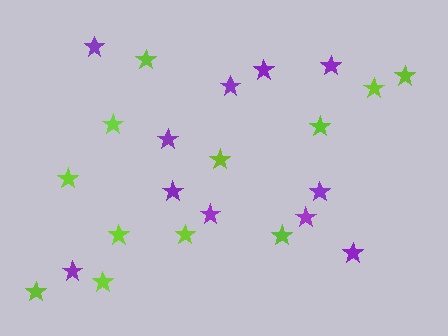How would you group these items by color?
There are 2 groups: one group of purple stars (11) and one group of lime stars (12).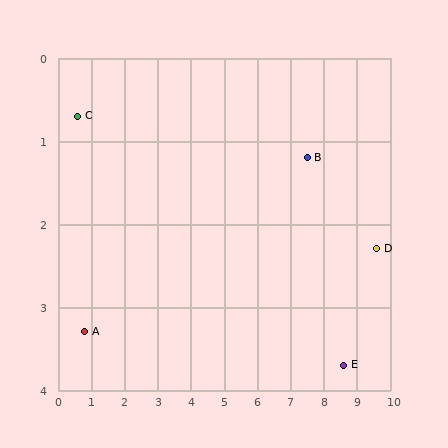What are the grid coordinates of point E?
Point E is at approximately (8.6, 3.7).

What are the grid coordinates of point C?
Point C is at approximately (0.6, 0.7).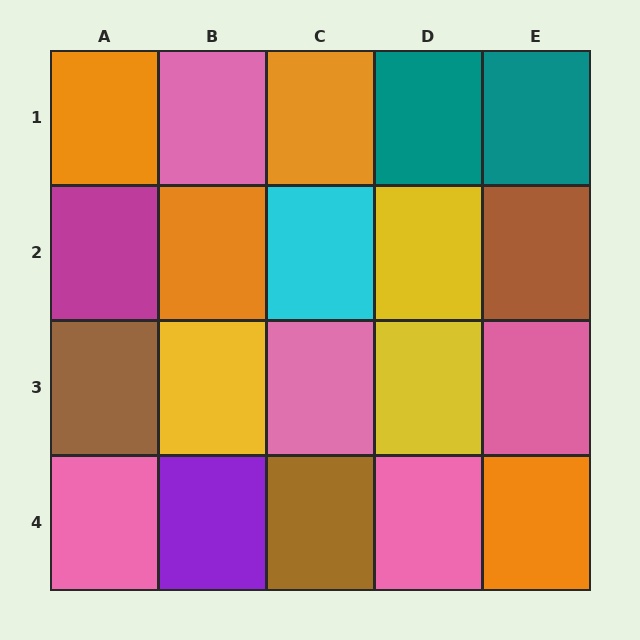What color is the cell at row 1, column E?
Teal.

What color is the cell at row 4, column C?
Brown.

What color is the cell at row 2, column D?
Yellow.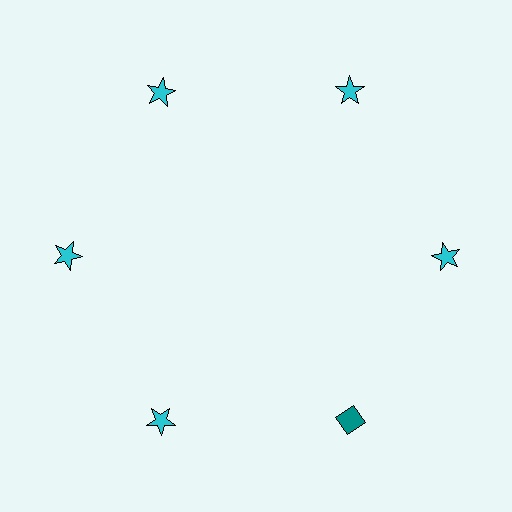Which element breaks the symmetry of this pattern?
The teal diamond at roughly the 5 o'clock position breaks the symmetry. All other shapes are cyan stars.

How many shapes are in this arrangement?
There are 6 shapes arranged in a ring pattern.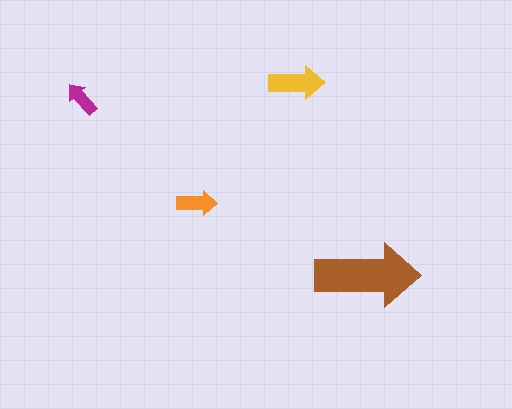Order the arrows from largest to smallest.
the brown one, the yellow one, the orange one, the magenta one.